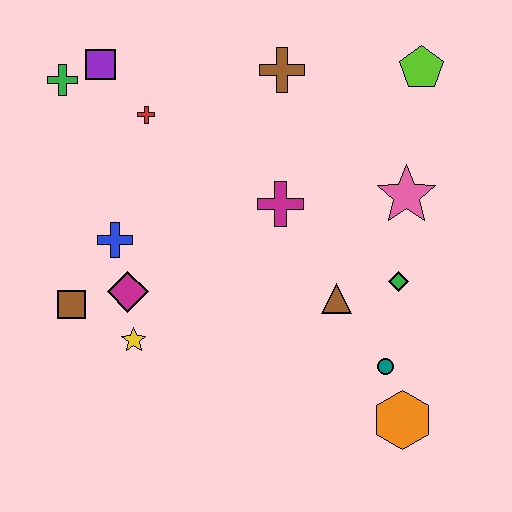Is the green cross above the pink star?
Yes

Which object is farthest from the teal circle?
The green cross is farthest from the teal circle.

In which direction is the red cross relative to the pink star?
The red cross is to the left of the pink star.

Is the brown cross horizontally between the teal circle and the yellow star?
Yes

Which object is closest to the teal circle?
The orange hexagon is closest to the teal circle.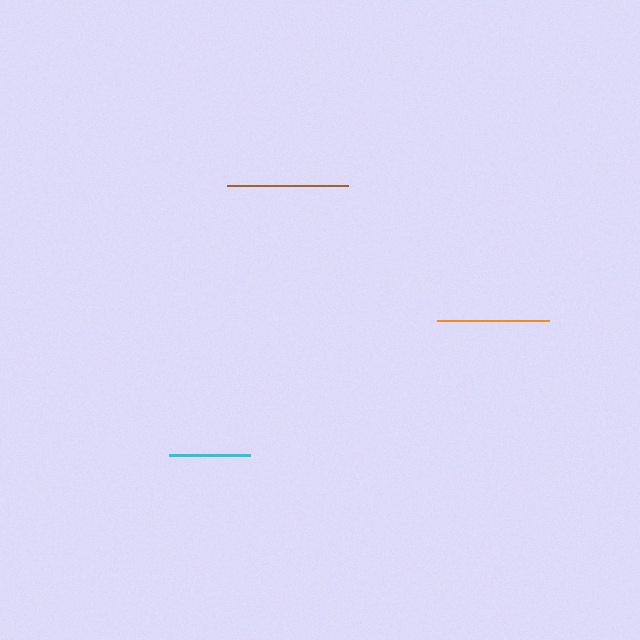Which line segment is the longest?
The brown line is the longest at approximately 120 pixels.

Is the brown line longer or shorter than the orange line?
The brown line is longer than the orange line.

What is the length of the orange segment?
The orange segment is approximately 112 pixels long.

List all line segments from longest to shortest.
From longest to shortest: brown, orange, cyan.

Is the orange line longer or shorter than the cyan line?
The orange line is longer than the cyan line.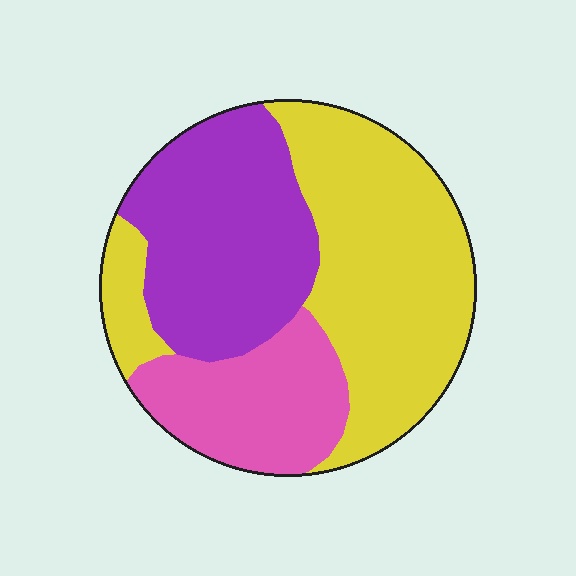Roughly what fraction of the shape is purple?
Purple covers 33% of the shape.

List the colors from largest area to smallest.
From largest to smallest: yellow, purple, pink.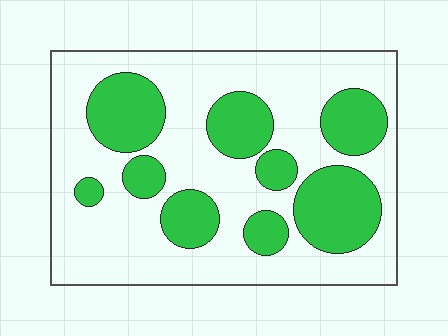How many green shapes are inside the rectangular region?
9.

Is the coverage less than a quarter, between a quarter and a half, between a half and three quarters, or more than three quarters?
Between a quarter and a half.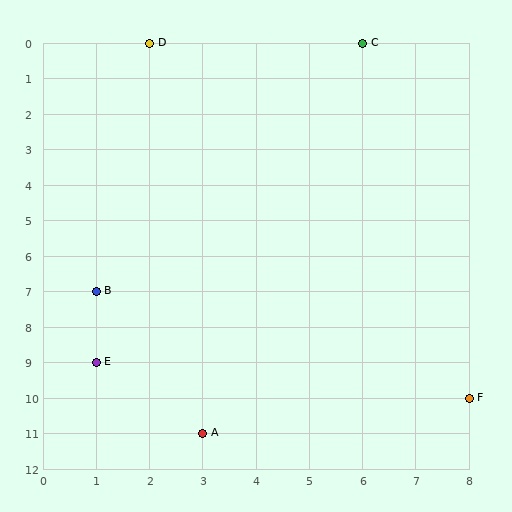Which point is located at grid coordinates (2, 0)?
Point D is at (2, 0).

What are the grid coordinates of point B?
Point B is at grid coordinates (1, 7).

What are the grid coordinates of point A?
Point A is at grid coordinates (3, 11).